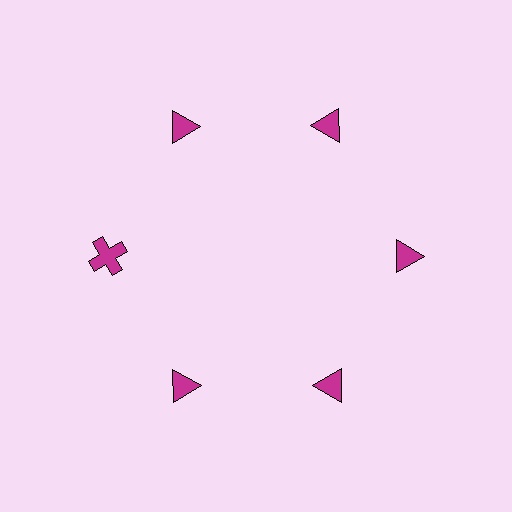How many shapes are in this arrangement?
There are 6 shapes arranged in a ring pattern.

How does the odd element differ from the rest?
It has a different shape: cross instead of triangle.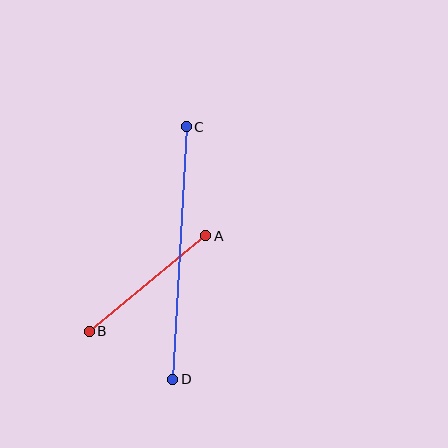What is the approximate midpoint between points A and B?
The midpoint is at approximately (147, 284) pixels.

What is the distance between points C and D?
The distance is approximately 253 pixels.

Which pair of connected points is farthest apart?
Points C and D are farthest apart.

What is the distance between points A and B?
The distance is approximately 151 pixels.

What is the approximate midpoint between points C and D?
The midpoint is at approximately (179, 253) pixels.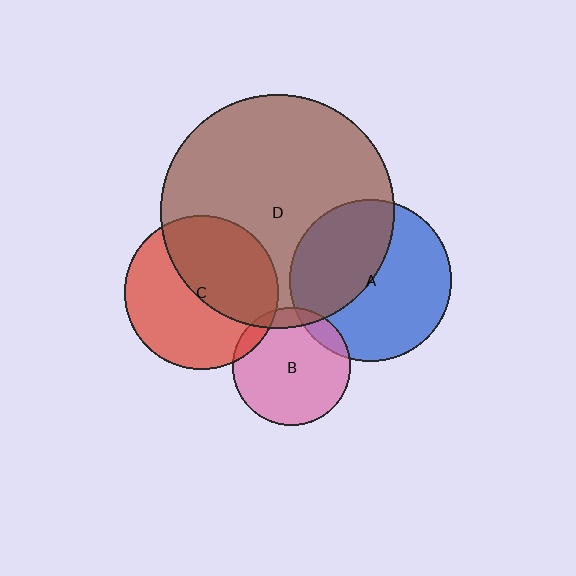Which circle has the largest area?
Circle D (brown).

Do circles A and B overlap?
Yes.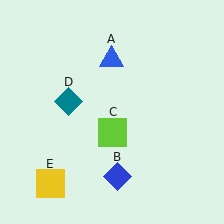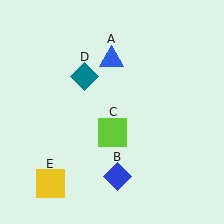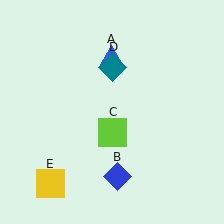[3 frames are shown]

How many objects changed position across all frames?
1 object changed position: teal diamond (object D).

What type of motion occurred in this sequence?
The teal diamond (object D) rotated clockwise around the center of the scene.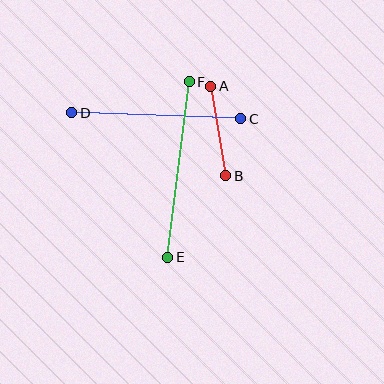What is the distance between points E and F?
The distance is approximately 177 pixels.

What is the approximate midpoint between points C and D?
The midpoint is at approximately (156, 116) pixels.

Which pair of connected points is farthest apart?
Points E and F are farthest apart.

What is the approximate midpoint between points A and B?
The midpoint is at approximately (218, 131) pixels.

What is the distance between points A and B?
The distance is approximately 91 pixels.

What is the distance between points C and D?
The distance is approximately 169 pixels.